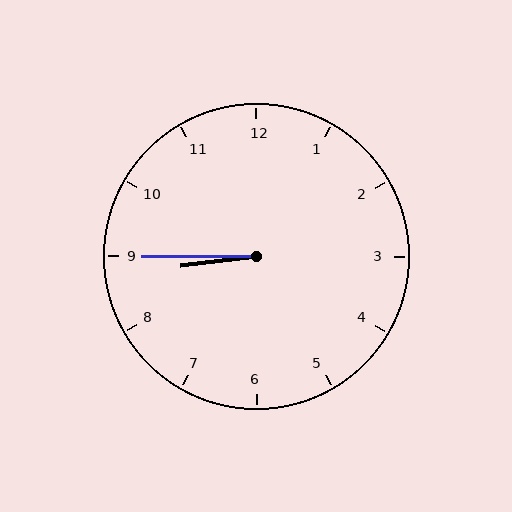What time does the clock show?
8:45.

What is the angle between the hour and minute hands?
Approximately 8 degrees.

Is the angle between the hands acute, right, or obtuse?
It is acute.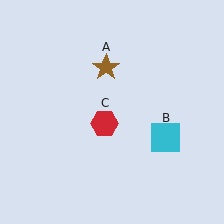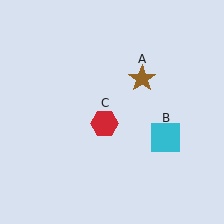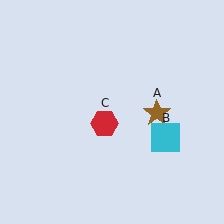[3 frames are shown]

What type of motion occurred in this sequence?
The brown star (object A) rotated clockwise around the center of the scene.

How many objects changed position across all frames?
1 object changed position: brown star (object A).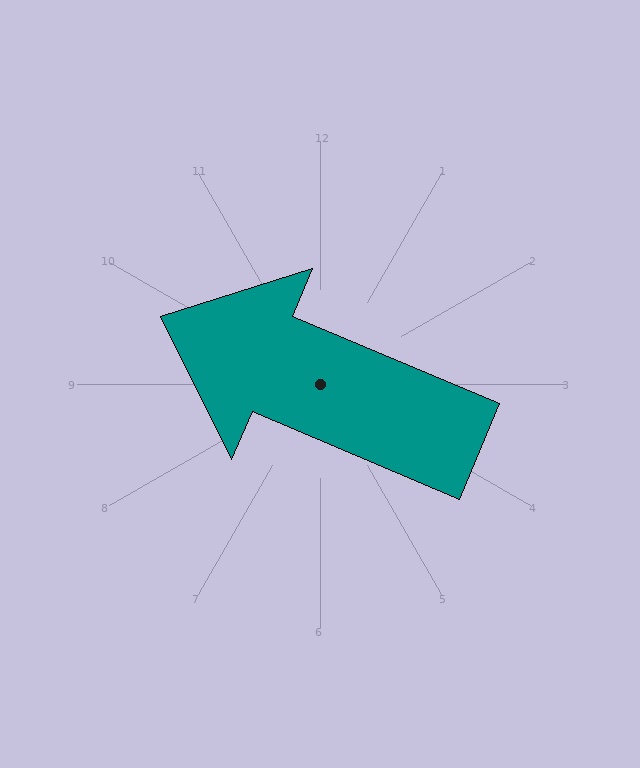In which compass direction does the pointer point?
Northwest.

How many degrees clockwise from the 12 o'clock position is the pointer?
Approximately 293 degrees.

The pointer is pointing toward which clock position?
Roughly 10 o'clock.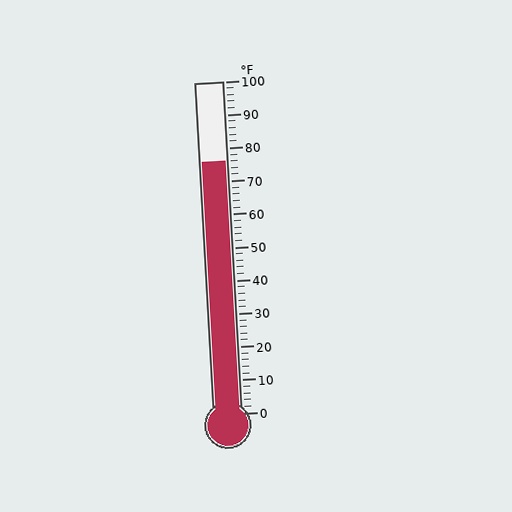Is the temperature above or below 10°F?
The temperature is above 10°F.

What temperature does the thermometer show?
The thermometer shows approximately 76°F.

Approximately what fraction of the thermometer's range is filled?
The thermometer is filled to approximately 75% of its range.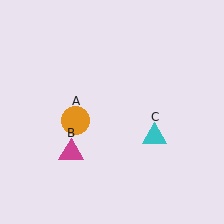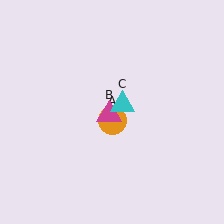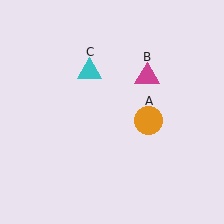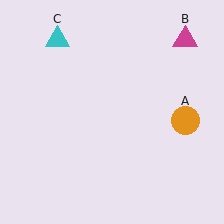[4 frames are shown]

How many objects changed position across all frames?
3 objects changed position: orange circle (object A), magenta triangle (object B), cyan triangle (object C).